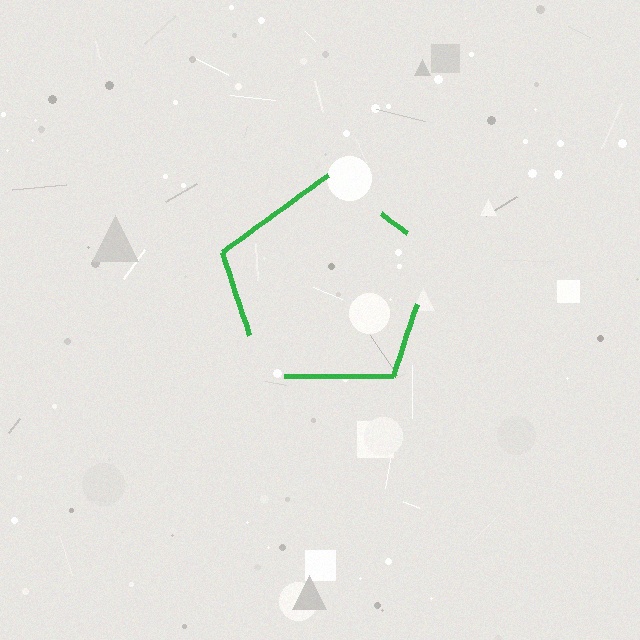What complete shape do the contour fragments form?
The contour fragments form a pentagon.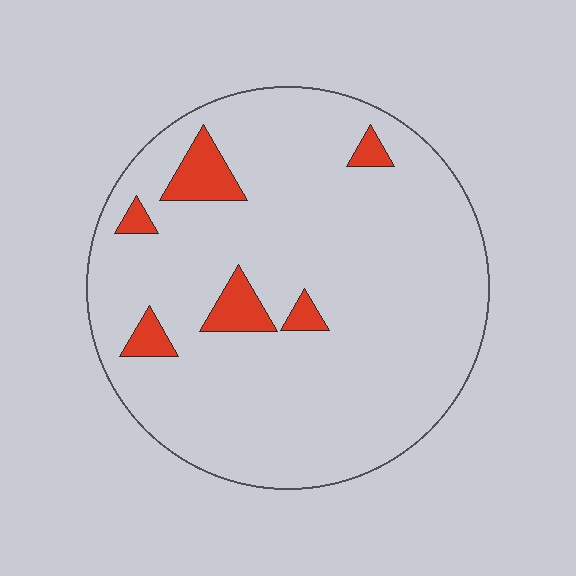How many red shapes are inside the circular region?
6.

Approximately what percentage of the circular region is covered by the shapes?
Approximately 10%.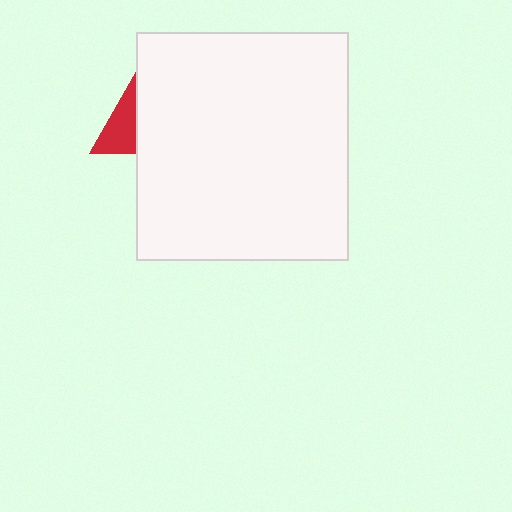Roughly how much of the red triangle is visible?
A small part of it is visible (roughly 34%).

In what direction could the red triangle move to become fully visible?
The red triangle could move left. That would shift it out from behind the white rectangle entirely.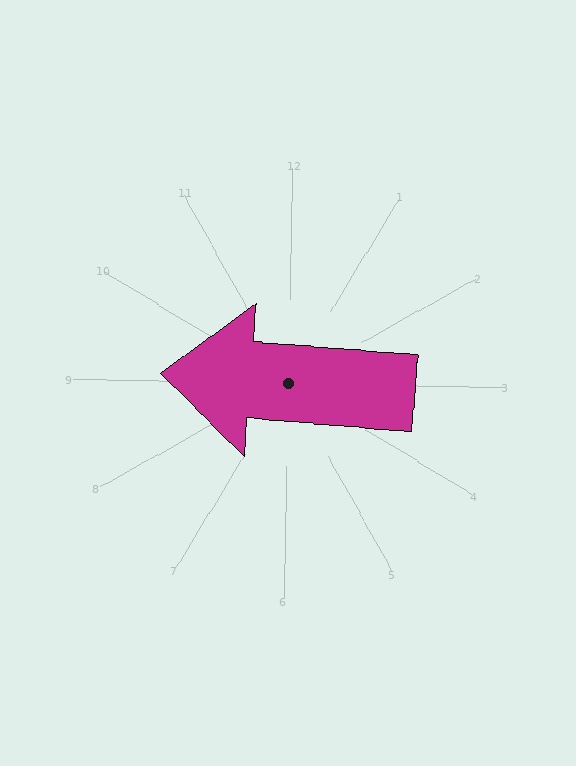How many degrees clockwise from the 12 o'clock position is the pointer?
Approximately 274 degrees.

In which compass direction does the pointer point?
West.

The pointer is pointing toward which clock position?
Roughly 9 o'clock.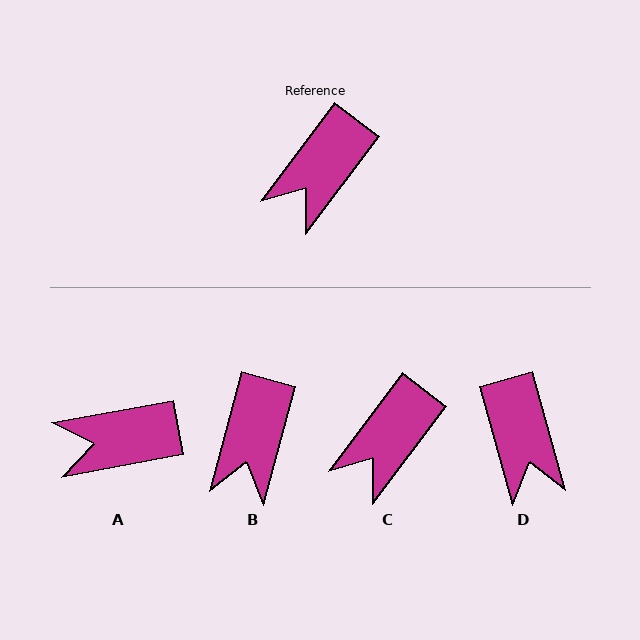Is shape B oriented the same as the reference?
No, it is off by about 22 degrees.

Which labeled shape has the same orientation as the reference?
C.